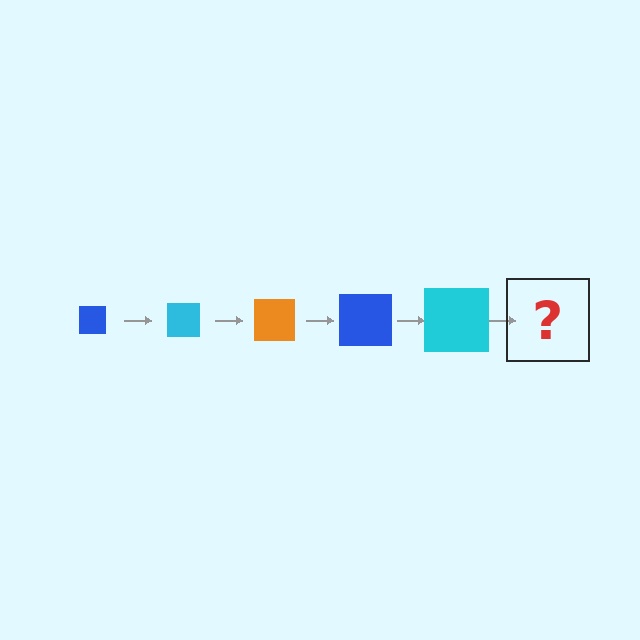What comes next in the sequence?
The next element should be an orange square, larger than the previous one.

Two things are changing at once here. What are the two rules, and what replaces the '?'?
The two rules are that the square grows larger each step and the color cycles through blue, cyan, and orange. The '?' should be an orange square, larger than the previous one.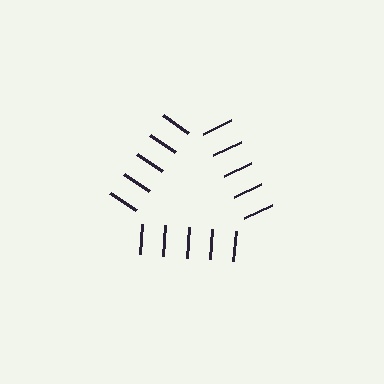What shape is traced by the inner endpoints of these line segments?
An illusory triangle — the line segments terminate on its edges but no continuous stroke is drawn.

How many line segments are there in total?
15 — 5 along each of the 3 edges.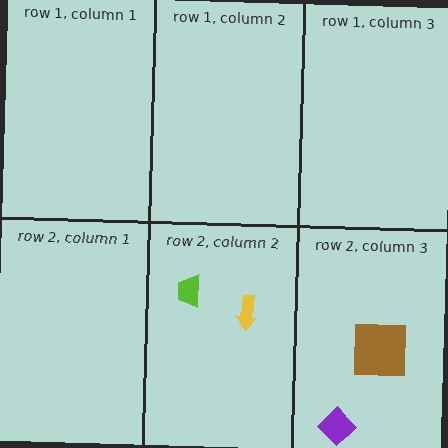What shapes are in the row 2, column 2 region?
The lime trapezoid, the yellow arrow.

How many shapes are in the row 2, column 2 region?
2.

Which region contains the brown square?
The row 2, column 3 region.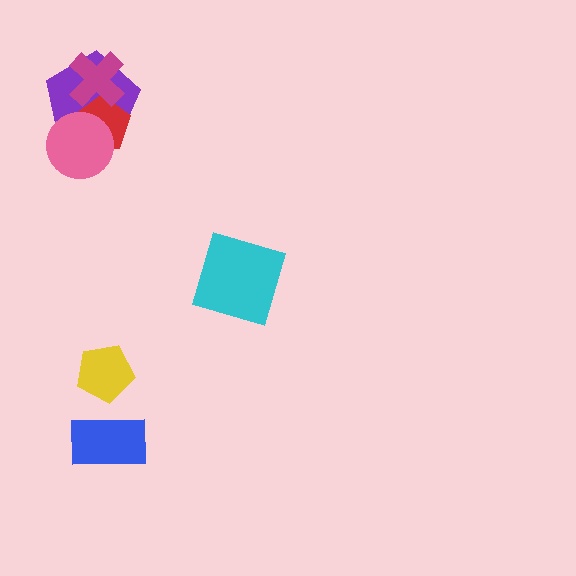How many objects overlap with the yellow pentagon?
0 objects overlap with the yellow pentagon.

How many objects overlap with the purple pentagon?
3 objects overlap with the purple pentagon.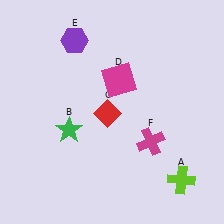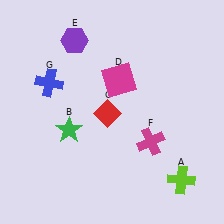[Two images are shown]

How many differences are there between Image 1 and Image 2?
There is 1 difference between the two images.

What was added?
A blue cross (G) was added in Image 2.